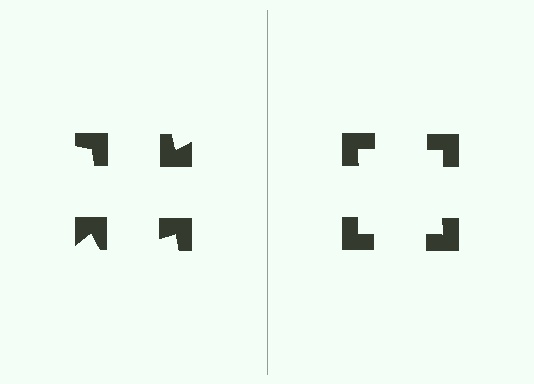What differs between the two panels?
The notched squares are positioned identically on both sides; only the wedge orientations differ. On the right they align to a square; on the left they are misaligned.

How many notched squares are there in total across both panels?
8 — 4 on each side.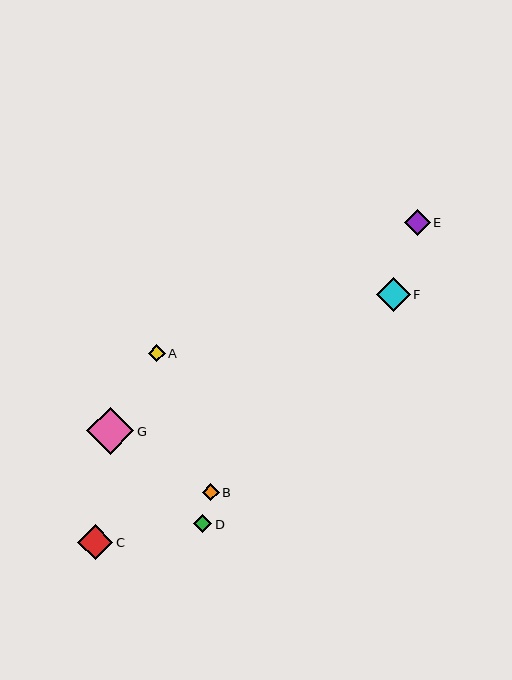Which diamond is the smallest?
Diamond A is the smallest with a size of approximately 16 pixels.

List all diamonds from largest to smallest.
From largest to smallest: G, C, F, E, D, B, A.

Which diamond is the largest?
Diamond G is the largest with a size of approximately 47 pixels.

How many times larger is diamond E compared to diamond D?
Diamond E is approximately 1.5 times the size of diamond D.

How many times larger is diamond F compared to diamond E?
Diamond F is approximately 1.3 times the size of diamond E.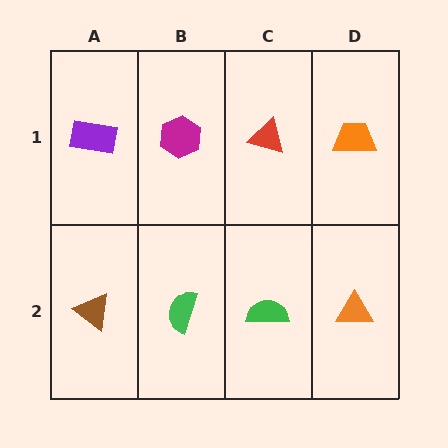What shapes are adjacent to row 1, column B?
A green semicircle (row 2, column B), a purple rectangle (row 1, column A), a red triangle (row 1, column C).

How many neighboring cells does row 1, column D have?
2.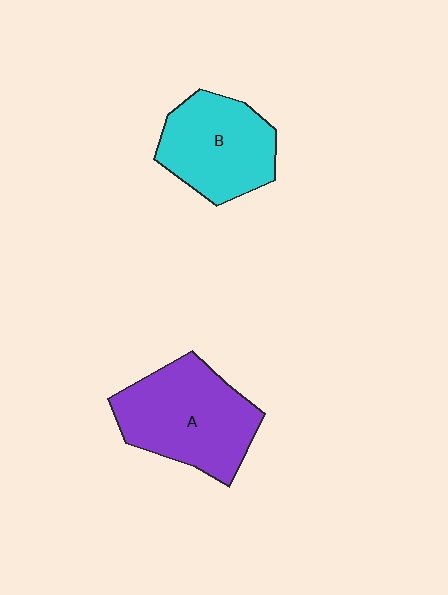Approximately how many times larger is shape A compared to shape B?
Approximately 1.2 times.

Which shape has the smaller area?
Shape B (cyan).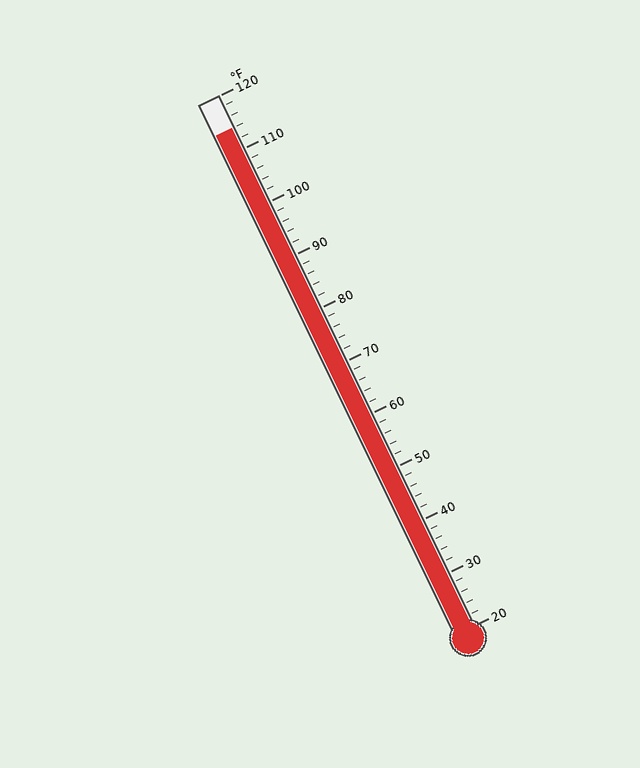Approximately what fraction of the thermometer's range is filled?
The thermometer is filled to approximately 95% of its range.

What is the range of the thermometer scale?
The thermometer scale ranges from 20°F to 120°F.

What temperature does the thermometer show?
The thermometer shows approximately 114°F.